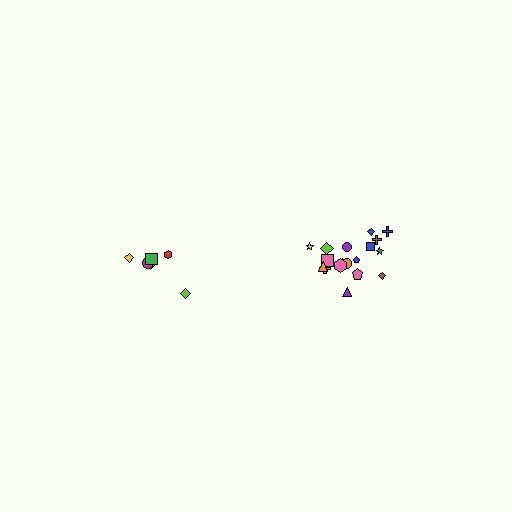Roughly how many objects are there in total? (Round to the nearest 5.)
Roughly 25 objects in total.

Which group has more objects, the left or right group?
The right group.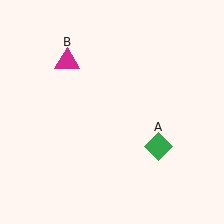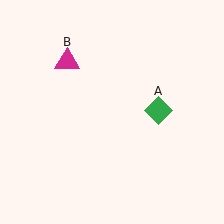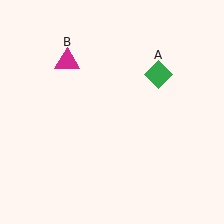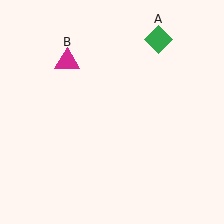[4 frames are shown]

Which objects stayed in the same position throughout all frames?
Magenta triangle (object B) remained stationary.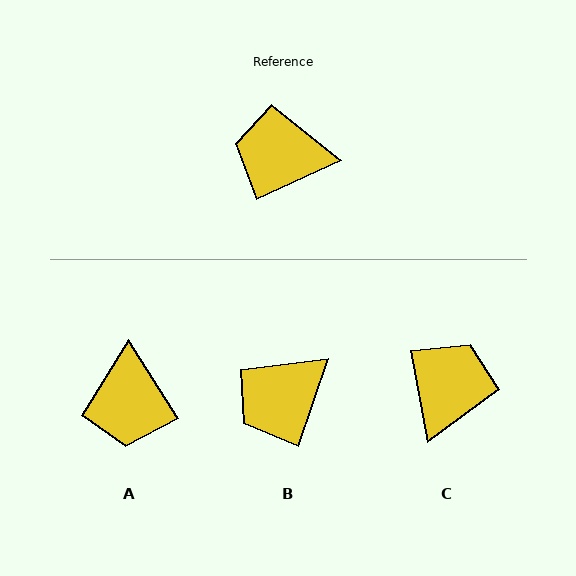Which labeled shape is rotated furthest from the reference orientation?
C, about 104 degrees away.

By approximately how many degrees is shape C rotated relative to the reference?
Approximately 104 degrees clockwise.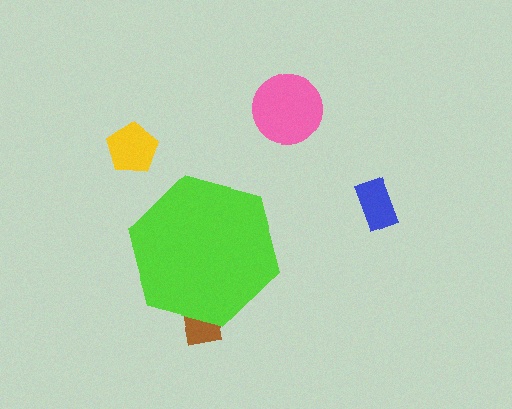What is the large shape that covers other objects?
A lime hexagon.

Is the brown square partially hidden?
Yes, the brown square is partially hidden behind the lime hexagon.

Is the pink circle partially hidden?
No, the pink circle is fully visible.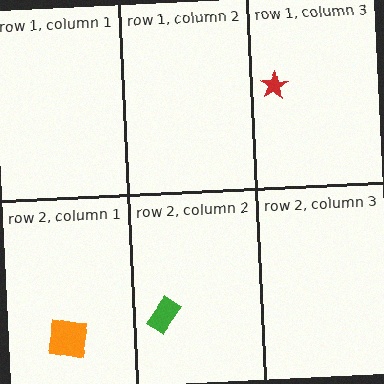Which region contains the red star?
The row 1, column 3 region.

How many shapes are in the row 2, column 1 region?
1.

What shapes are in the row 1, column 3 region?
The red star.